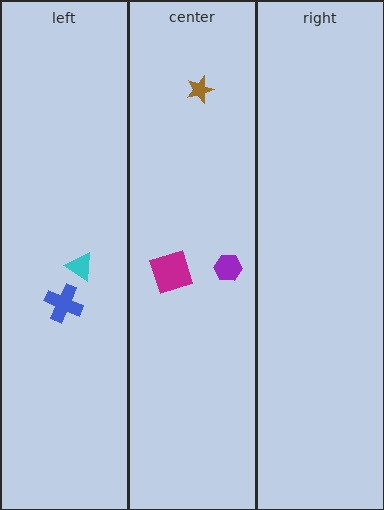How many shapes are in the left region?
2.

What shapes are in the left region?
The cyan triangle, the blue cross.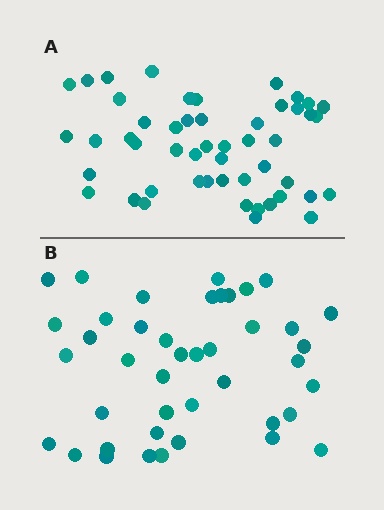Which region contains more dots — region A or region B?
Region A (the top region) has more dots.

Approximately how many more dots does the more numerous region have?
Region A has roughly 8 or so more dots than region B.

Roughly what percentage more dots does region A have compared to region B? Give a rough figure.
About 20% more.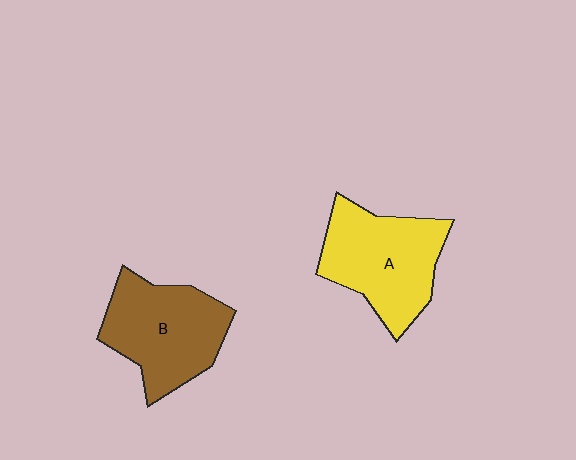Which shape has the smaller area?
Shape B (brown).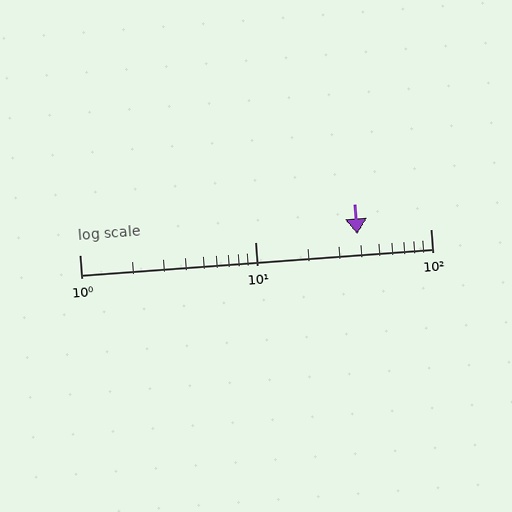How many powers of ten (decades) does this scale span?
The scale spans 2 decades, from 1 to 100.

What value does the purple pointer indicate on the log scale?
The pointer indicates approximately 38.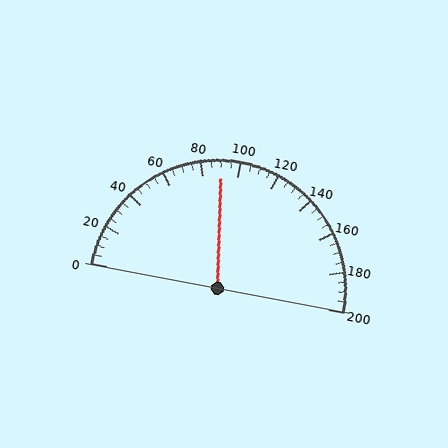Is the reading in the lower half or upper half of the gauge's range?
The reading is in the lower half of the range (0 to 200).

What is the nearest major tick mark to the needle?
The nearest major tick mark is 80.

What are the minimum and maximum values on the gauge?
The gauge ranges from 0 to 200.